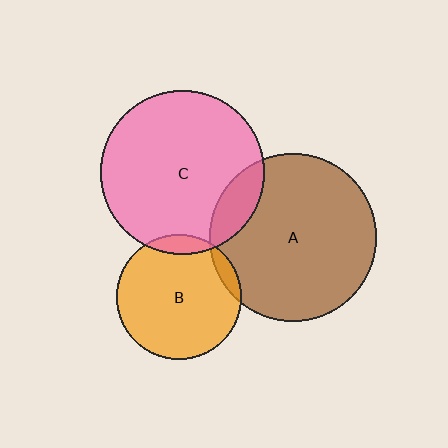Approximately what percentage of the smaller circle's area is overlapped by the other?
Approximately 10%.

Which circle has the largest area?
Circle A (brown).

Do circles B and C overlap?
Yes.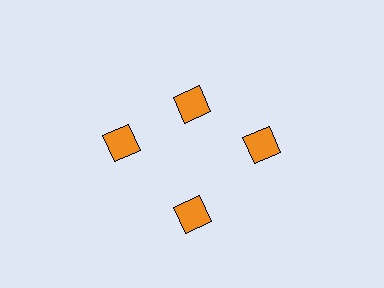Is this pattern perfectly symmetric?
No. The 4 orange diamonds are arranged in a ring, but one element near the 12 o'clock position is pulled inward toward the center, breaking the 4-fold rotational symmetry.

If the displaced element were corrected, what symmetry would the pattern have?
It would have 4-fold rotational symmetry — the pattern would map onto itself every 90 degrees.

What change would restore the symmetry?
The symmetry would be restored by moving it outward, back onto the ring so that all 4 diamonds sit at equal angles and equal distance from the center.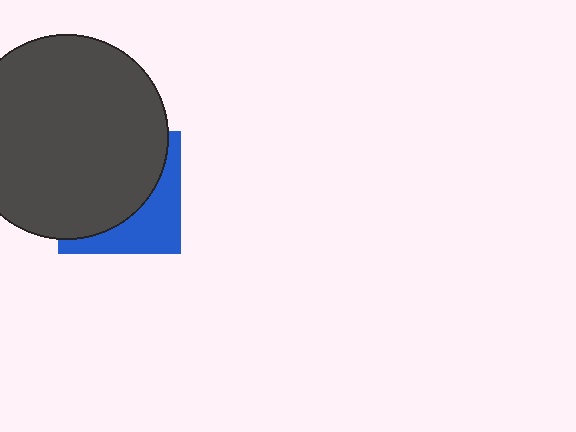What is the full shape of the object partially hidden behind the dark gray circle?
The partially hidden object is a blue square.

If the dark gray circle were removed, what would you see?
You would see the complete blue square.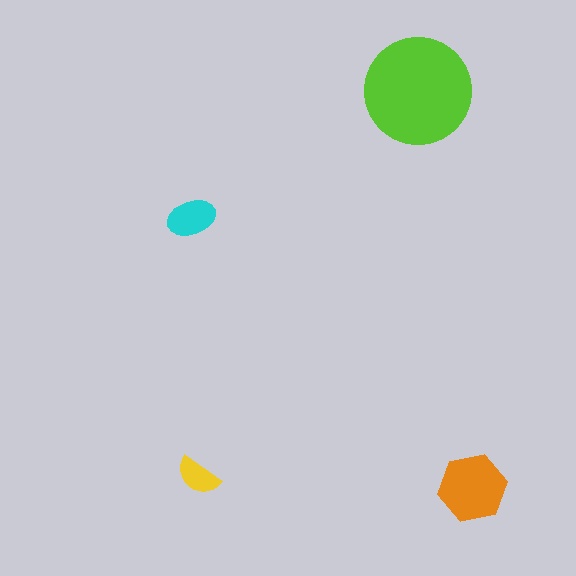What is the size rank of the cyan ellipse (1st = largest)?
3rd.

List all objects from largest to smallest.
The lime circle, the orange hexagon, the cyan ellipse, the yellow semicircle.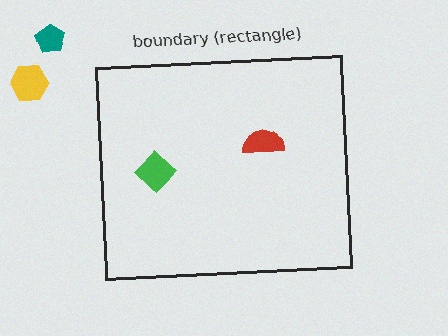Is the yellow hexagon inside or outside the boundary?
Outside.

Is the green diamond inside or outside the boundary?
Inside.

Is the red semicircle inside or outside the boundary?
Inside.